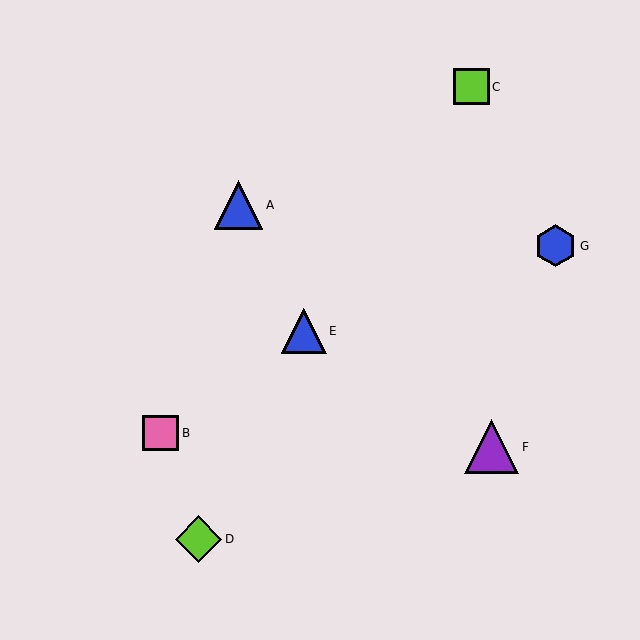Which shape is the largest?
The purple triangle (labeled F) is the largest.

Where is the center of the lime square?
The center of the lime square is at (471, 87).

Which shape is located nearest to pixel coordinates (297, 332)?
The blue triangle (labeled E) at (304, 331) is nearest to that location.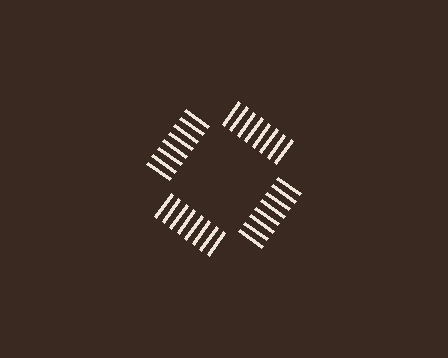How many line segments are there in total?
32 — 8 along each of the 4 edges.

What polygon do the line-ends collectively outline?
An illusory square — the line segments terminate on its edges but no continuous stroke is drawn.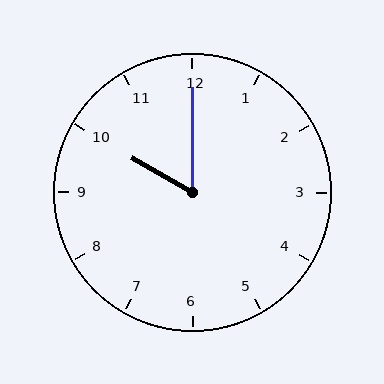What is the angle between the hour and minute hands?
Approximately 60 degrees.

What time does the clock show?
10:00.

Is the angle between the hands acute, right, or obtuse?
It is acute.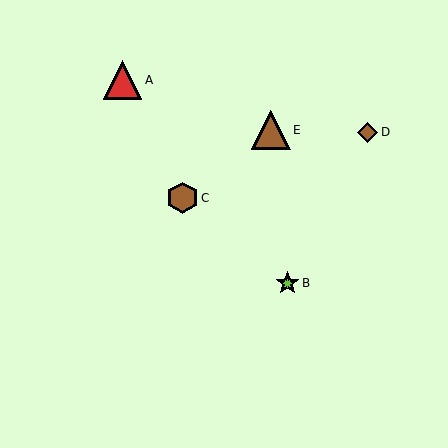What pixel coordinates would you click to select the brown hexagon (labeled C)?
Click at (182, 198) to select the brown hexagon C.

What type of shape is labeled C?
Shape C is a brown hexagon.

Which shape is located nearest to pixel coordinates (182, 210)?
The brown hexagon (labeled C) at (182, 198) is nearest to that location.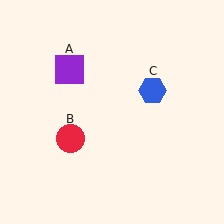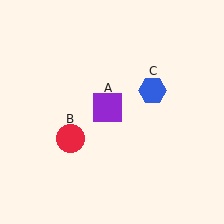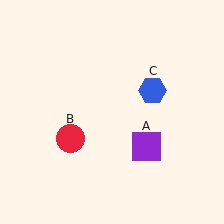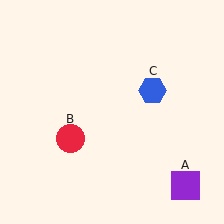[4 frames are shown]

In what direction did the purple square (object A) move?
The purple square (object A) moved down and to the right.